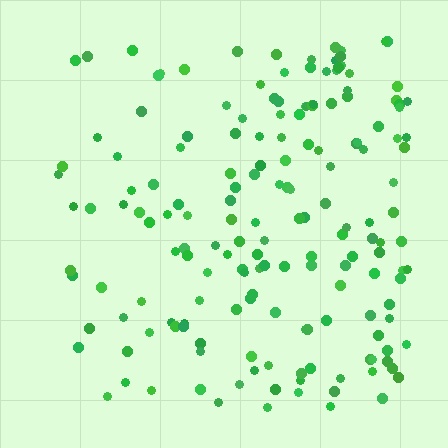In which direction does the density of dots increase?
From left to right, with the right side densest.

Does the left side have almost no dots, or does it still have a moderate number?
Still a moderate number, just noticeably fewer than the right.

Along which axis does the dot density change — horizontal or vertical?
Horizontal.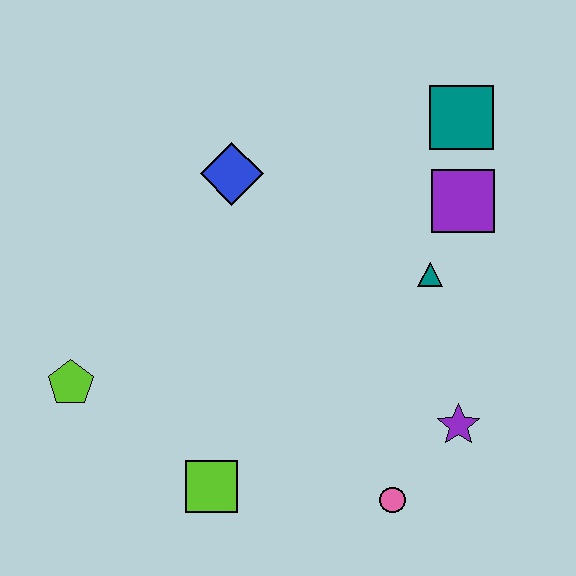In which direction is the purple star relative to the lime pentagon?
The purple star is to the right of the lime pentagon.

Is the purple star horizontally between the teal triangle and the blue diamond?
No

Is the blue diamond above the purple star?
Yes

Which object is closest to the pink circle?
The purple star is closest to the pink circle.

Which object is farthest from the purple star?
The lime pentagon is farthest from the purple star.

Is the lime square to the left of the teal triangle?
Yes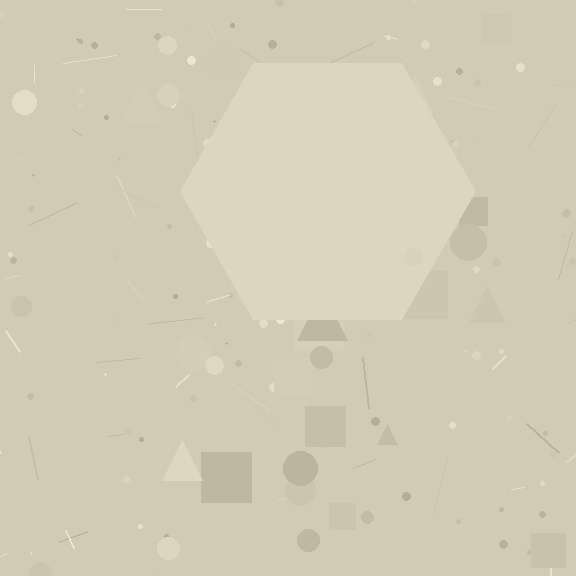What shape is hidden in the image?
A hexagon is hidden in the image.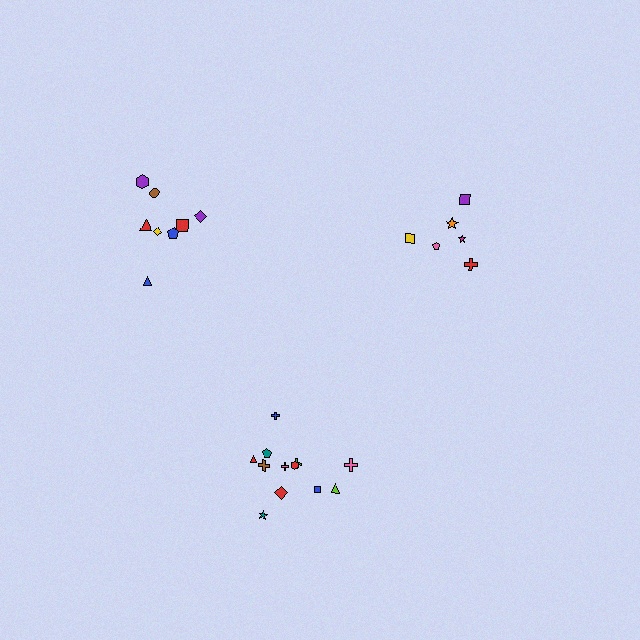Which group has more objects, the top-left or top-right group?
The top-left group.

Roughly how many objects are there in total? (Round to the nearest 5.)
Roughly 25 objects in total.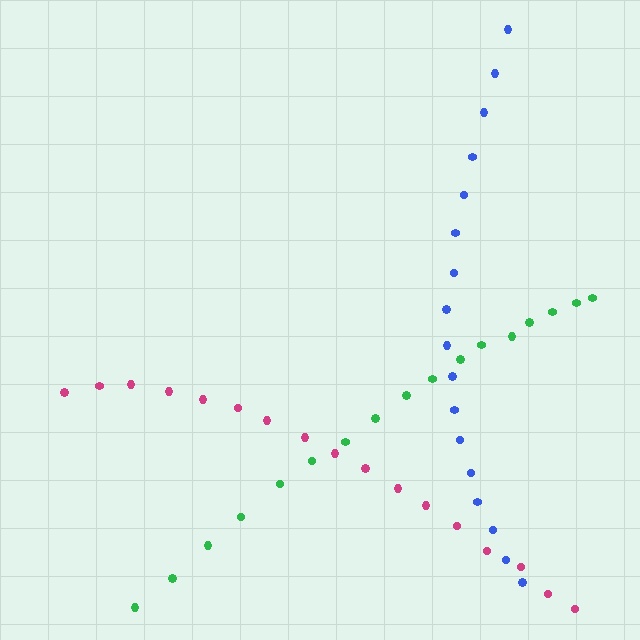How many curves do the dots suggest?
There are 3 distinct paths.